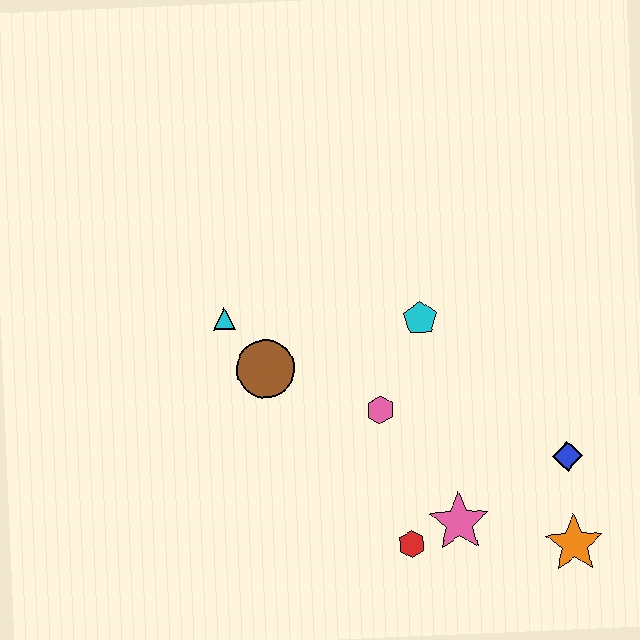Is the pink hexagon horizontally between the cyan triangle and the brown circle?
No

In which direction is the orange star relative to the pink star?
The orange star is to the right of the pink star.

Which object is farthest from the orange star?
The cyan triangle is farthest from the orange star.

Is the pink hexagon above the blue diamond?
Yes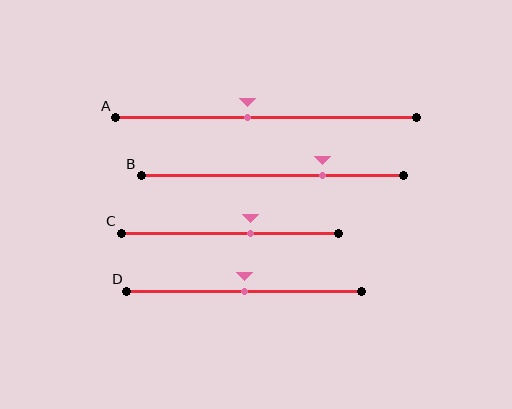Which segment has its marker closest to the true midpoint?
Segment D has its marker closest to the true midpoint.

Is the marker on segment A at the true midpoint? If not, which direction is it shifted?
No, the marker on segment A is shifted to the left by about 6% of the segment length.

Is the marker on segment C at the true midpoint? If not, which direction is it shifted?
No, the marker on segment C is shifted to the right by about 10% of the segment length.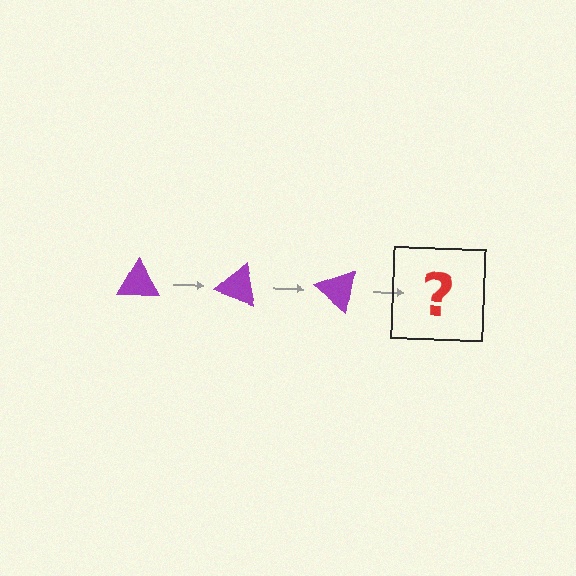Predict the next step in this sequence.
The next step is a purple triangle rotated 60 degrees.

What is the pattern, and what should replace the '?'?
The pattern is that the triangle rotates 20 degrees each step. The '?' should be a purple triangle rotated 60 degrees.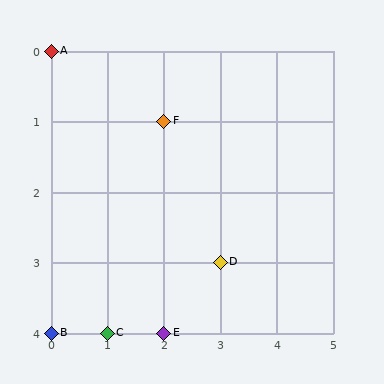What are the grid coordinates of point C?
Point C is at grid coordinates (1, 4).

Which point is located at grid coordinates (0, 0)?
Point A is at (0, 0).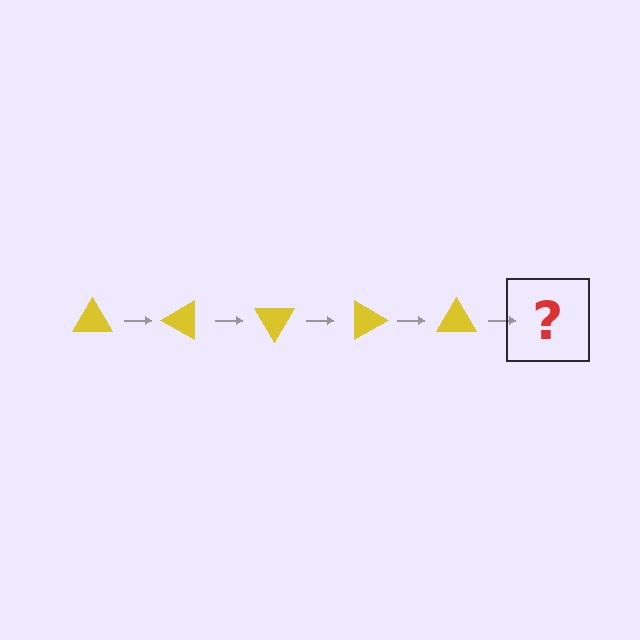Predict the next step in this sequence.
The next step is a yellow triangle rotated 150 degrees.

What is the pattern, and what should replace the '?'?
The pattern is that the triangle rotates 30 degrees each step. The '?' should be a yellow triangle rotated 150 degrees.